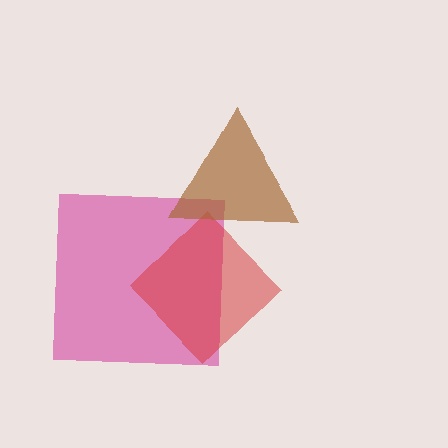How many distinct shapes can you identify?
There are 3 distinct shapes: a magenta square, a red diamond, a brown triangle.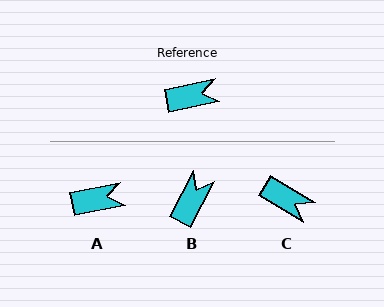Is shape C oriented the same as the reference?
No, it is off by about 42 degrees.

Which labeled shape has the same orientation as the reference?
A.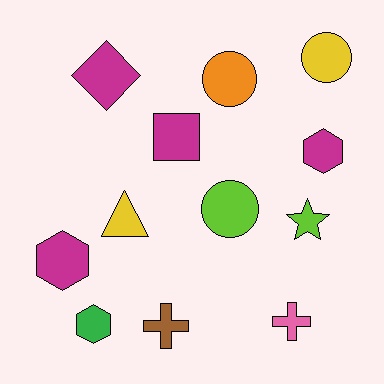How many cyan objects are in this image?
There are no cyan objects.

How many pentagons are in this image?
There are no pentagons.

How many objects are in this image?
There are 12 objects.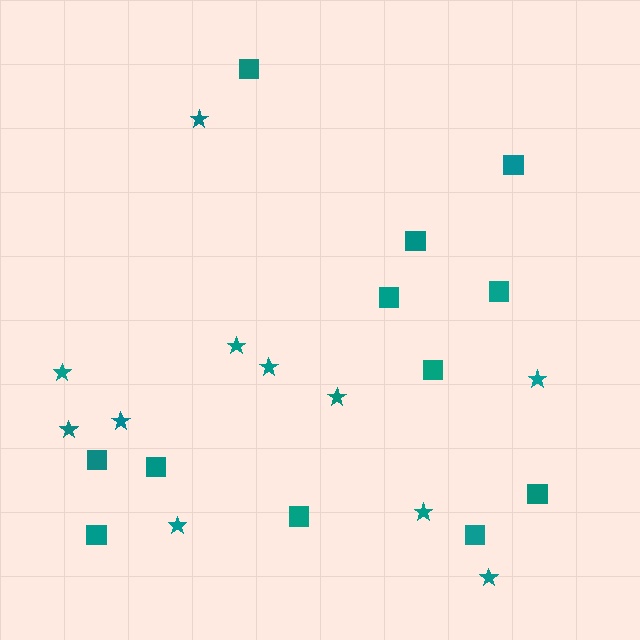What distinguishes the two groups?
There are 2 groups: one group of stars (11) and one group of squares (12).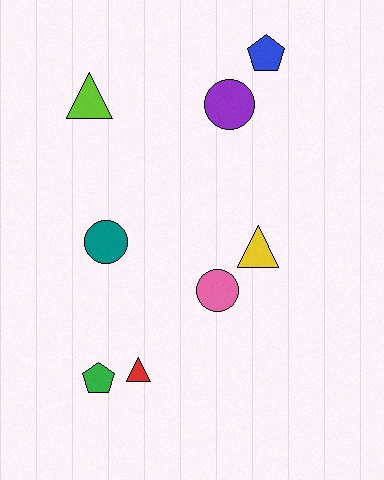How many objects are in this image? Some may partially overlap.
There are 8 objects.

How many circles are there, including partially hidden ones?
There are 3 circles.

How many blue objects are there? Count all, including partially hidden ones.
There is 1 blue object.